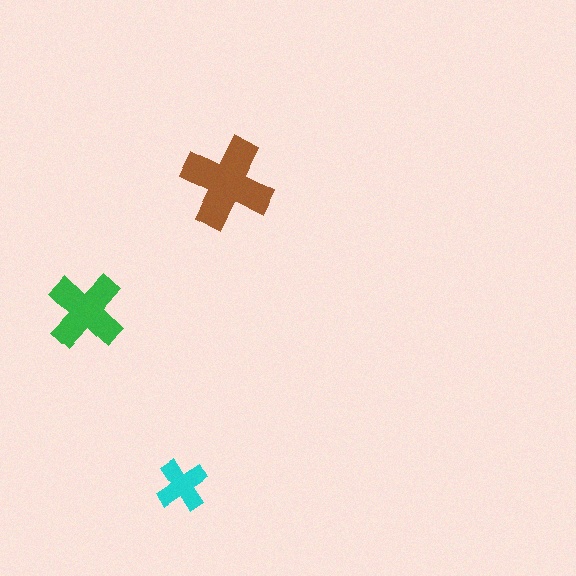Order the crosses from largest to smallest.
the brown one, the green one, the cyan one.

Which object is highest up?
The brown cross is topmost.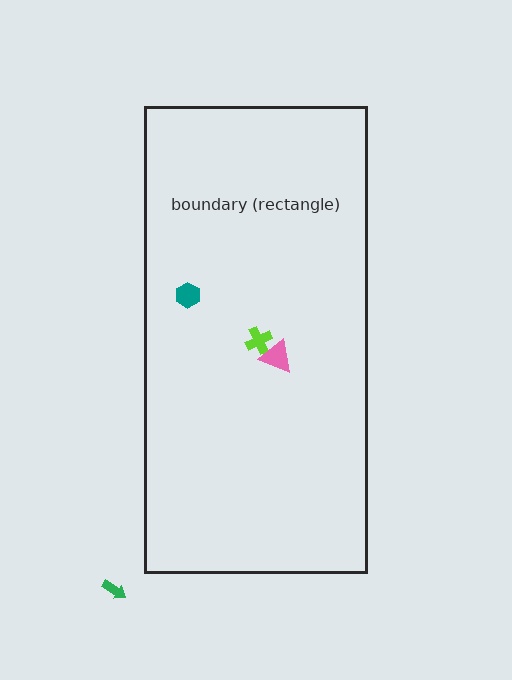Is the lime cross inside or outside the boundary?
Inside.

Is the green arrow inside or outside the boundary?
Outside.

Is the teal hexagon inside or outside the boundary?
Inside.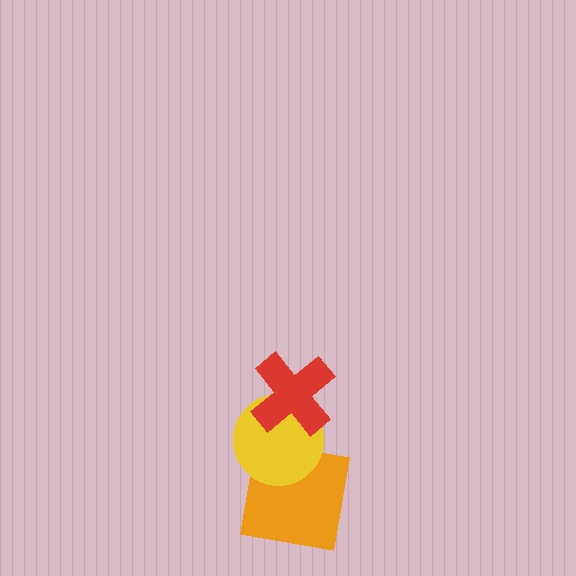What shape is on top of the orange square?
The yellow circle is on top of the orange square.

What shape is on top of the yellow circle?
The red cross is on top of the yellow circle.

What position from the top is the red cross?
The red cross is 1st from the top.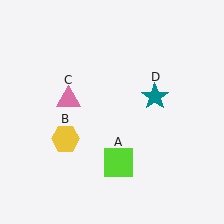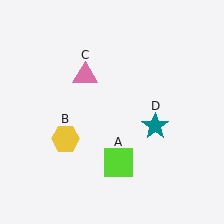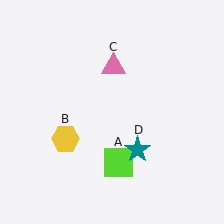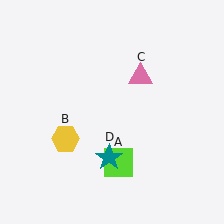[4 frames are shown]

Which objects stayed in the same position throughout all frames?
Lime square (object A) and yellow hexagon (object B) remained stationary.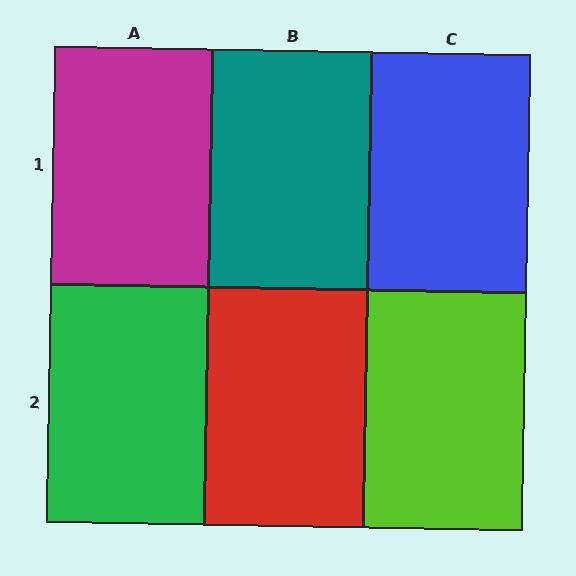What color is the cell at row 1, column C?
Blue.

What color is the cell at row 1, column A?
Magenta.